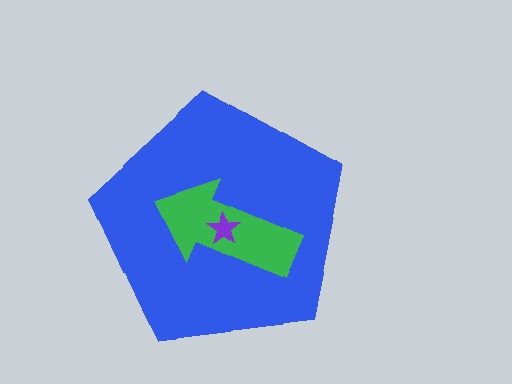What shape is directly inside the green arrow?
The purple star.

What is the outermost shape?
The blue pentagon.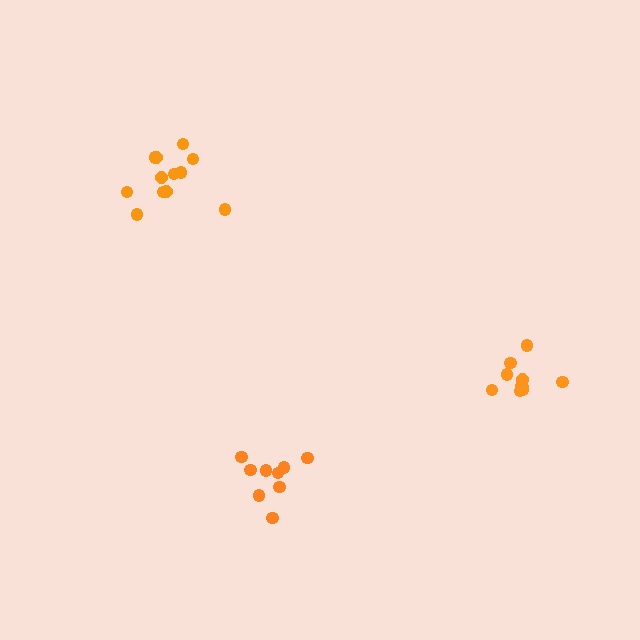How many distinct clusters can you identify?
There are 3 distinct clusters.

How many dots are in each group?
Group 1: 9 dots, Group 2: 10 dots, Group 3: 12 dots (31 total).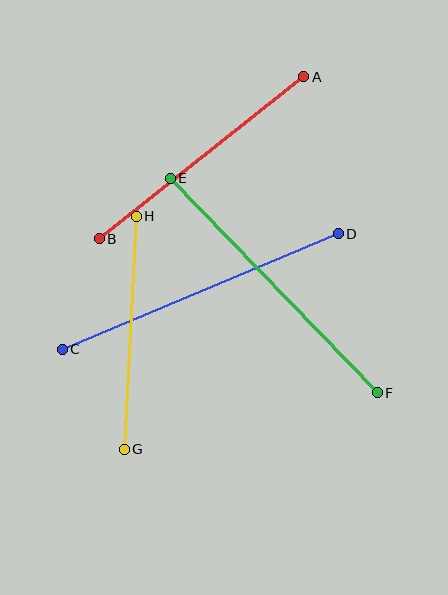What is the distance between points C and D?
The distance is approximately 299 pixels.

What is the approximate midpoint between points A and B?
The midpoint is at approximately (201, 158) pixels.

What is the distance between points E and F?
The distance is approximately 298 pixels.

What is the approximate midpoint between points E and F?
The midpoint is at approximately (274, 286) pixels.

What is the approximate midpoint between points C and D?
The midpoint is at approximately (200, 292) pixels.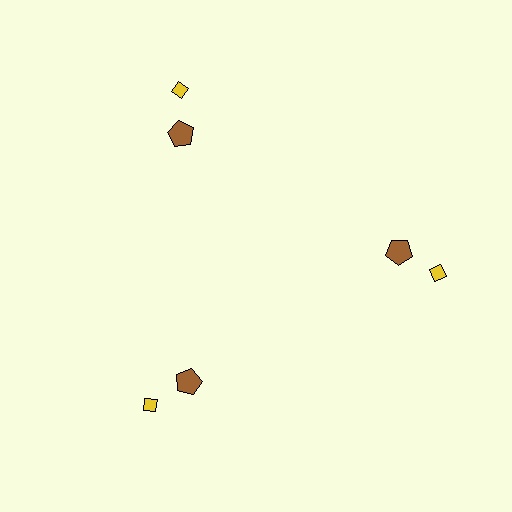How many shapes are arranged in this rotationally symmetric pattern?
There are 6 shapes, arranged in 3 groups of 2.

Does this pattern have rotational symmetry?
Yes, this pattern has 3-fold rotational symmetry. It looks the same after rotating 120 degrees around the center.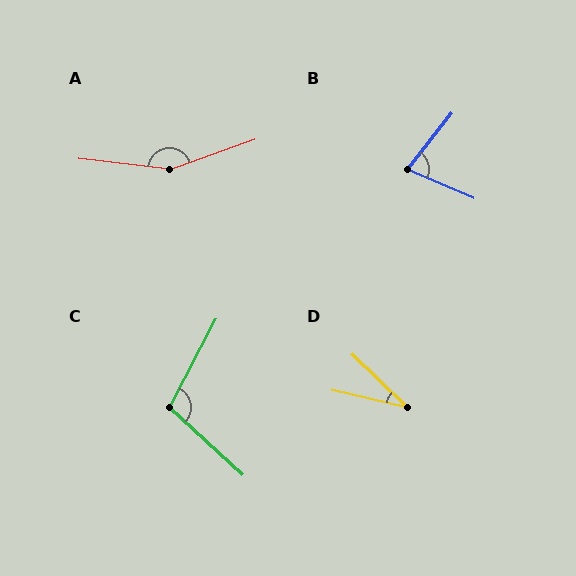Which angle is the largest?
A, at approximately 154 degrees.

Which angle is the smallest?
D, at approximately 31 degrees.